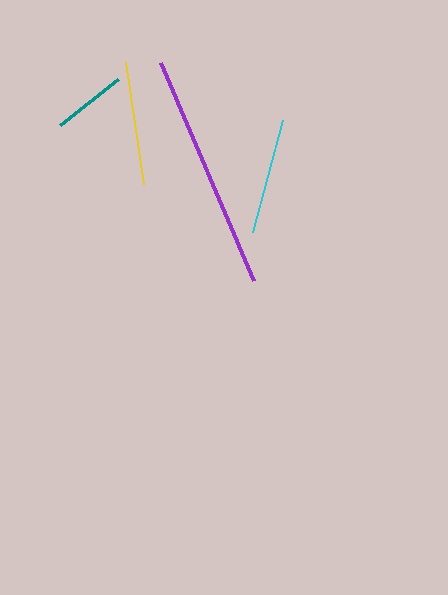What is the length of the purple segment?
The purple segment is approximately 237 pixels long.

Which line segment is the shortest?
The teal line is the shortest at approximately 74 pixels.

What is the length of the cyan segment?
The cyan segment is approximately 116 pixels long.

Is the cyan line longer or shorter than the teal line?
The cyan line is longer than the teal line.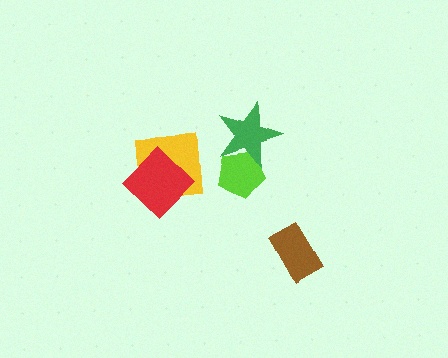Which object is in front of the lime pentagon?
The green star is in front of the lime pentagon.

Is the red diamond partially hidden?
No, no other shape covers it.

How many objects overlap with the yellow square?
1 object overlaps with the yellow square.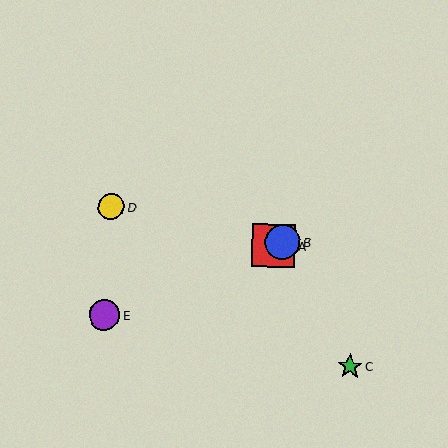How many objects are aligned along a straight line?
3 objects (A, B, E) are aligned along a straight line.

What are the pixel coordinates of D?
Object D is at (111, 207).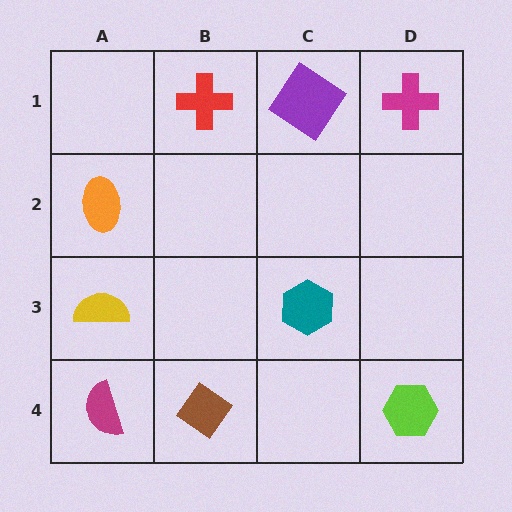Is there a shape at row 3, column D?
No, that cell is empty.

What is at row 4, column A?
A magenta semicircle.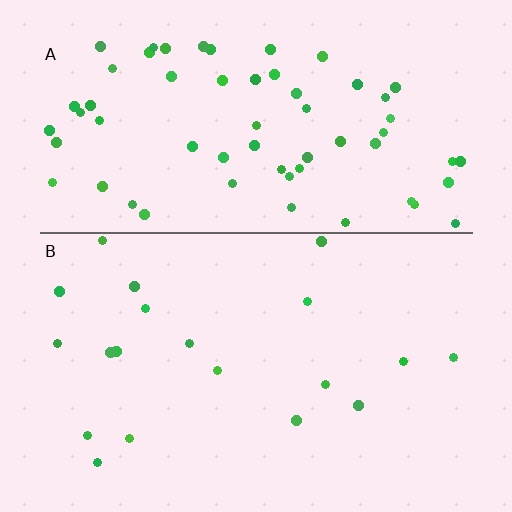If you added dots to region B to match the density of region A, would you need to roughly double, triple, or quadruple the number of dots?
Approximately triple.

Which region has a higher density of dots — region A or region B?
A (the top).